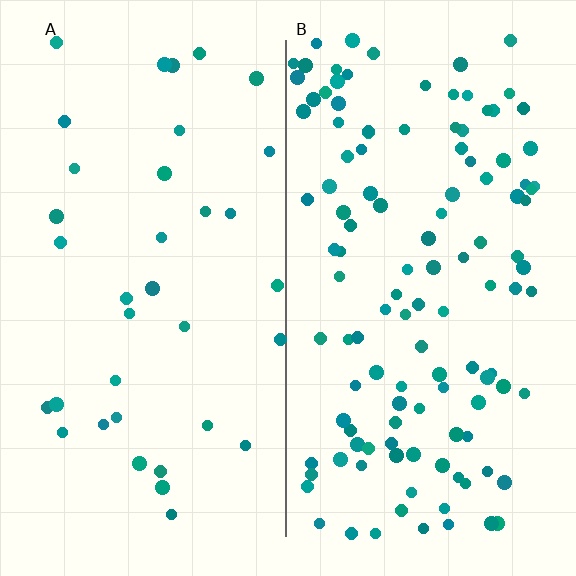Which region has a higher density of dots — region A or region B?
B (the right).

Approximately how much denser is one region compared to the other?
Approximately 3.4× — region B over region A.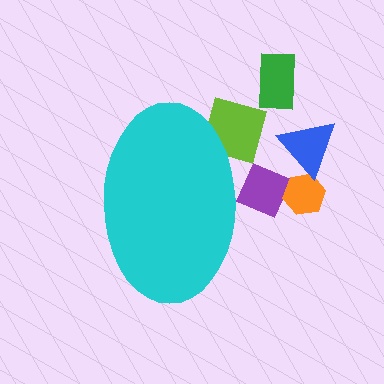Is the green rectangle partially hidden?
No, the green rectangle is fully visible.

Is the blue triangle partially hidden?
No, the blue triangle is fully visible.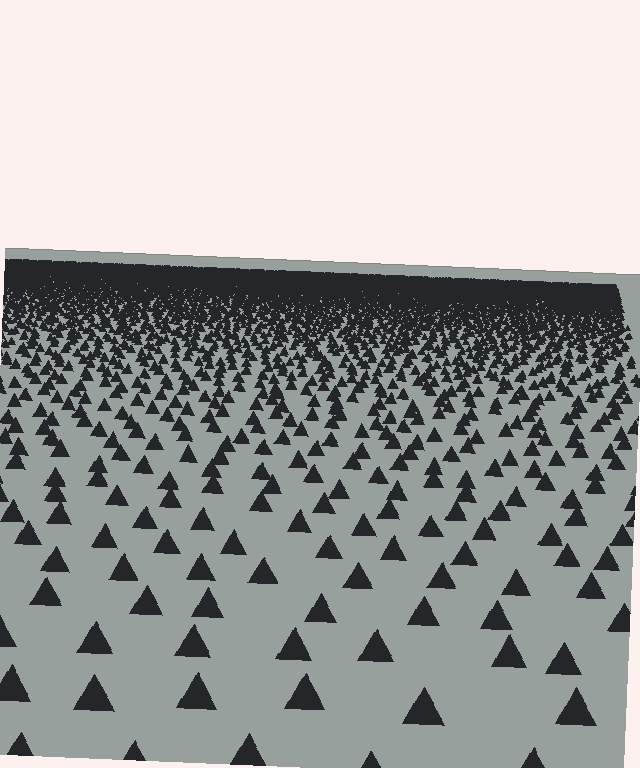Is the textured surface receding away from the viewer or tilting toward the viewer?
The surface is receding away from the viewer. Texture elements get smaller and denser toward the top.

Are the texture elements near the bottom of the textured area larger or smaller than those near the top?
Larger. Near the bottom, elements are closer to the viewer and appear at a bigger on-screen size.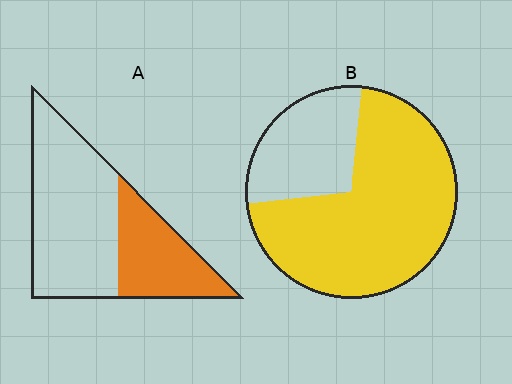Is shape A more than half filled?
No.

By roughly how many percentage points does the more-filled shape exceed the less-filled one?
By roughly 35 percentage points (B over A).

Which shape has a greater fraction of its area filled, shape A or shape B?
Shape B.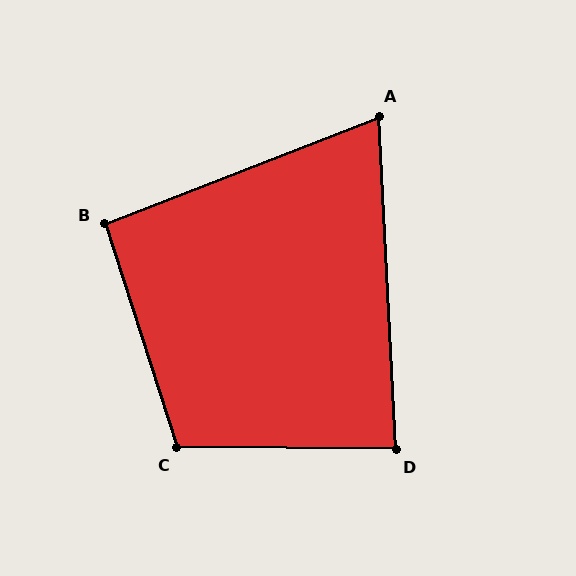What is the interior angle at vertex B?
Approximately 93 degrees (approximately right).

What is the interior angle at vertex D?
Approximately 87 degrees (approximately right).